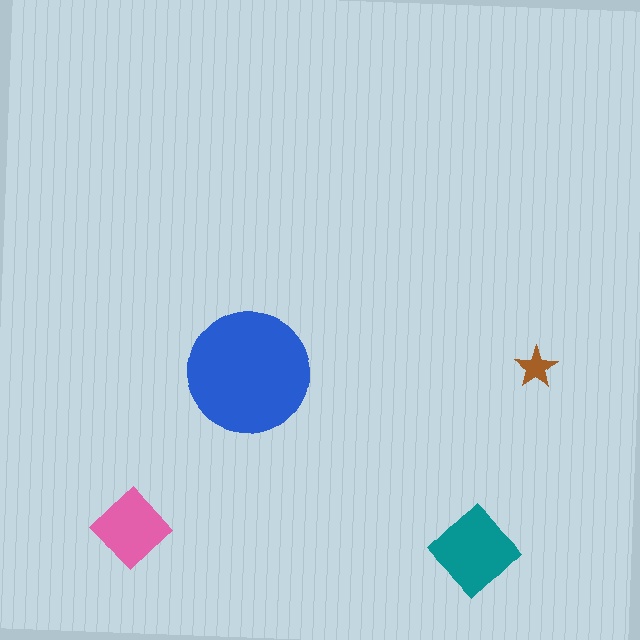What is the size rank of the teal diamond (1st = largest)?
2nd.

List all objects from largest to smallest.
The blue circle, the teal diamond, the pink diamond, the brown star.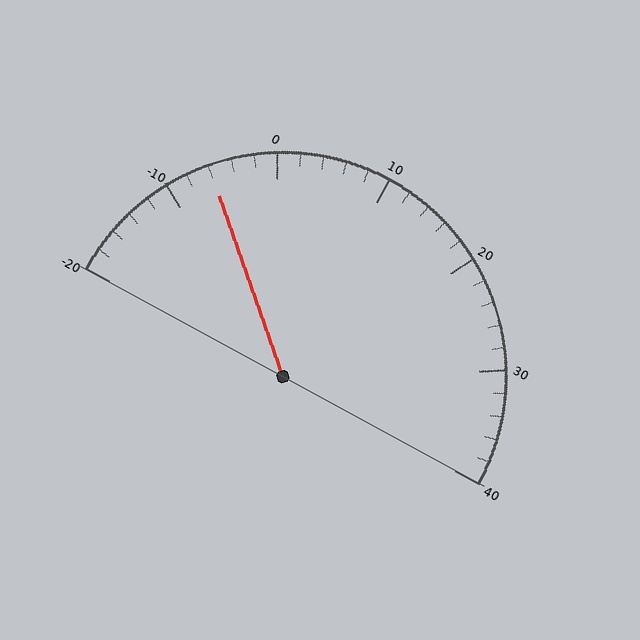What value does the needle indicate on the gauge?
The needle indicates approximately -6.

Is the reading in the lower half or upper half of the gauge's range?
The reading is in the lower half of the range (-20 to 40).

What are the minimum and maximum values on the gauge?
The gauge ranges from -20 to 40.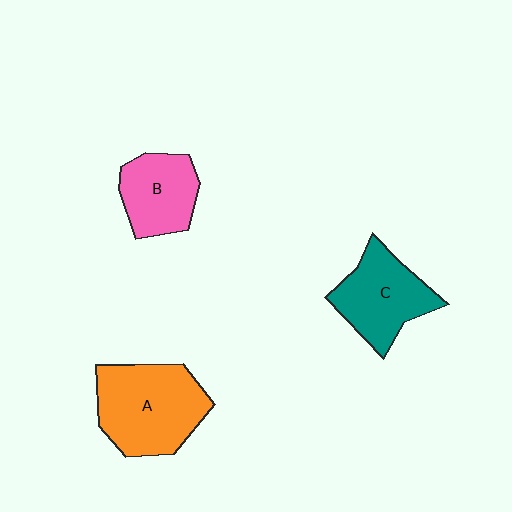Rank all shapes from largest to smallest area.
From largest to smallest: A (orange), C (teal), B (pink).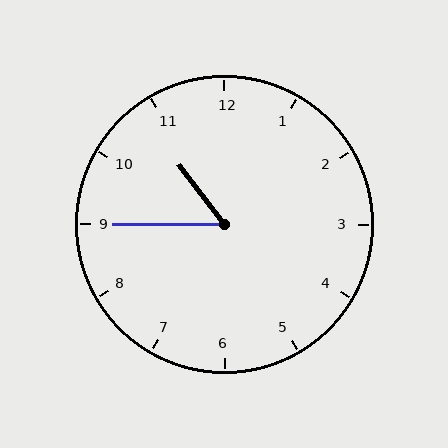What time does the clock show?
10:45.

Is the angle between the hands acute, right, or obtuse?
It is acute.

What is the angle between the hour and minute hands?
Approximately 52 degrees.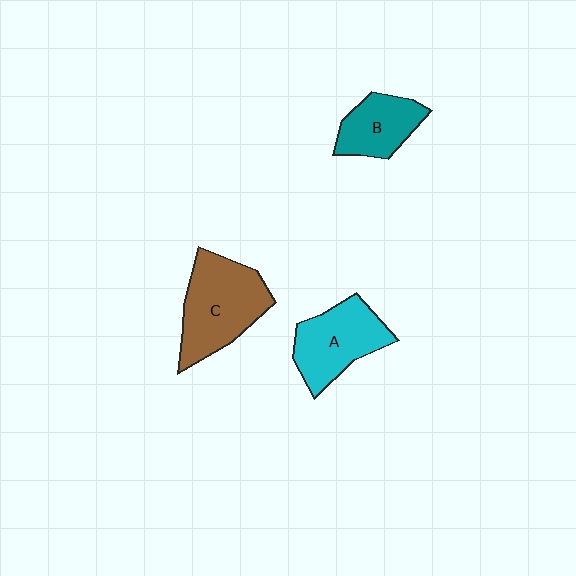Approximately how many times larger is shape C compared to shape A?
Approximately 1.2 times.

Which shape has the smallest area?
Shape B (teal).